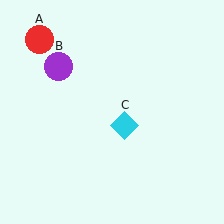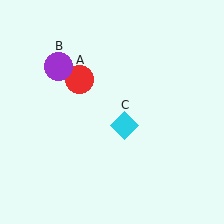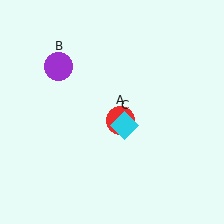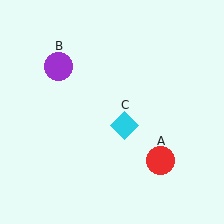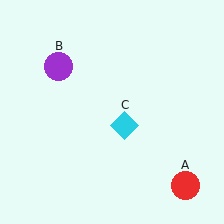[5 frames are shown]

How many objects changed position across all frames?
1 object changed position: red circle (object A).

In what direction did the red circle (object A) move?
The red circle (object A) moved down and to the right.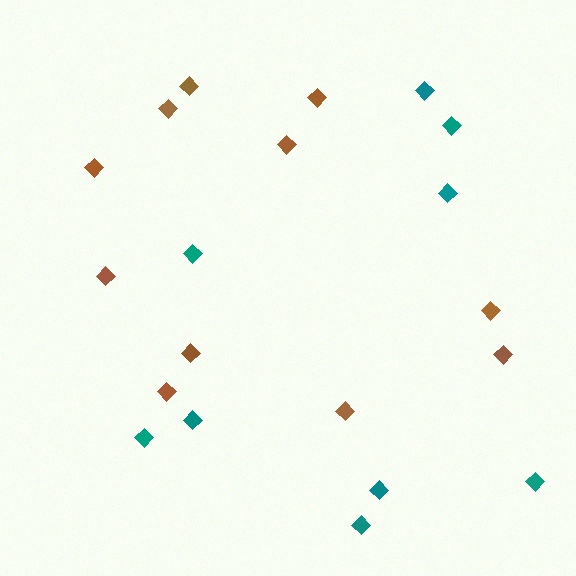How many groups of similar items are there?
There are 2 groups: one group of brown diamonds (11) and one group of teal diamonds (9).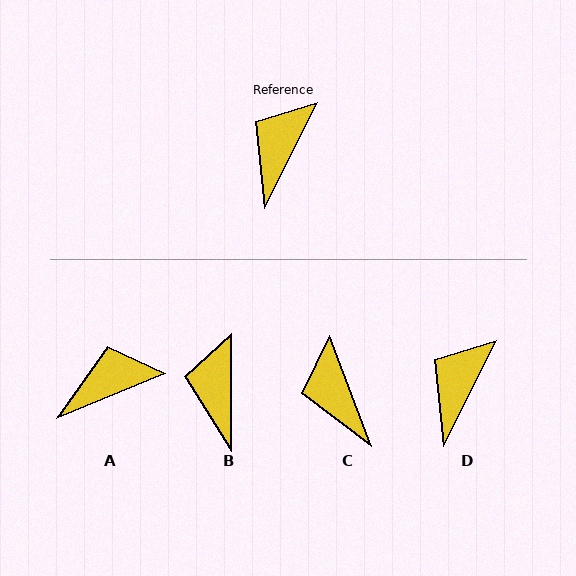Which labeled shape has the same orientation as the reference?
D.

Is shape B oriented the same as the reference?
No, it is off by about 26 degrees.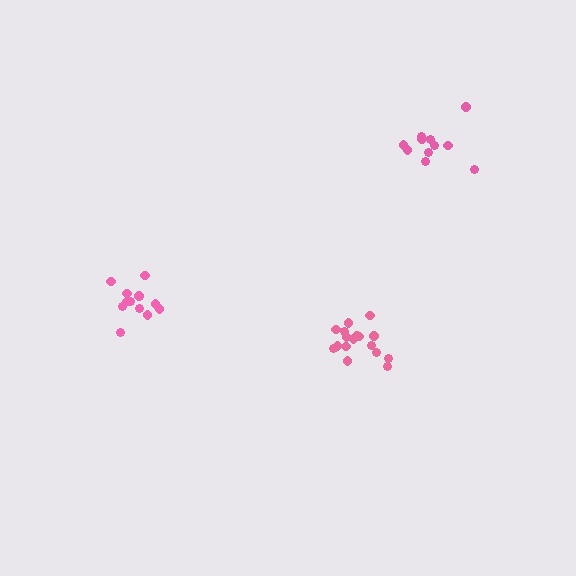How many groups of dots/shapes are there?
There are 3 groups.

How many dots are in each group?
Group 1: 13 dots, Group 2: 17 dots, Group 3: 11 dots (41 total).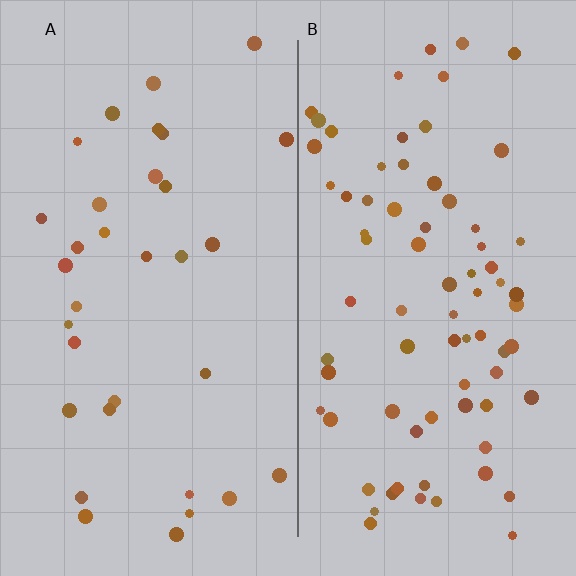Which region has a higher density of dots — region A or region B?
B (the right).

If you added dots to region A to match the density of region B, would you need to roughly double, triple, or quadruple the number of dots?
Approximately double.